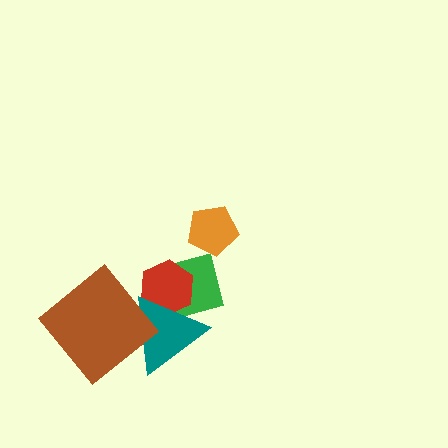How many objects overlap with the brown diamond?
1 object overlaps with the brown diamond.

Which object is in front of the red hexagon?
The teal triangle is in front of the red hexagon.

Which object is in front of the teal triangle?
The brown diamond is in front of the teal triangle.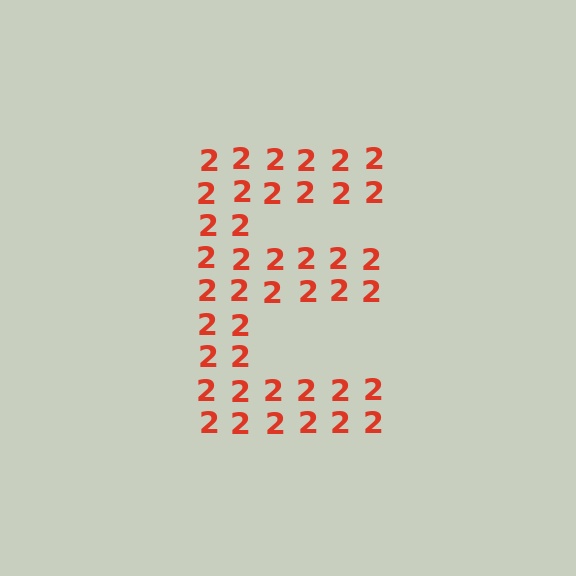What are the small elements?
The small elements are digit 2's.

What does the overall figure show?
The overall figure shows the letter E.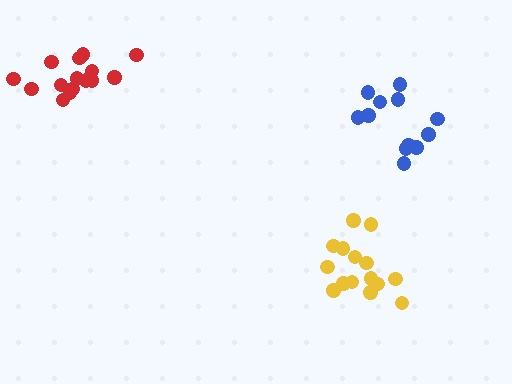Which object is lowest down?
The yellow cluster is bottommost.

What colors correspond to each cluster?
The clusters are colored: yellow, red, blue.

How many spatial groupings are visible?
There are 3 spatial groupings.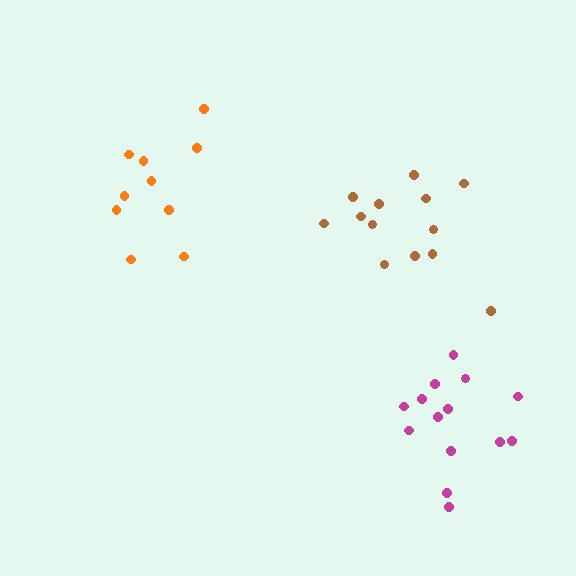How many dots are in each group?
Group 1: 10 dots, Group 2: 14 dots, Group 3: 13 dots (37 total).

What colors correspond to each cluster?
The clusters are colored: orange, magenta, brown.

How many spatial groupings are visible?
There are 3 spatial groupings.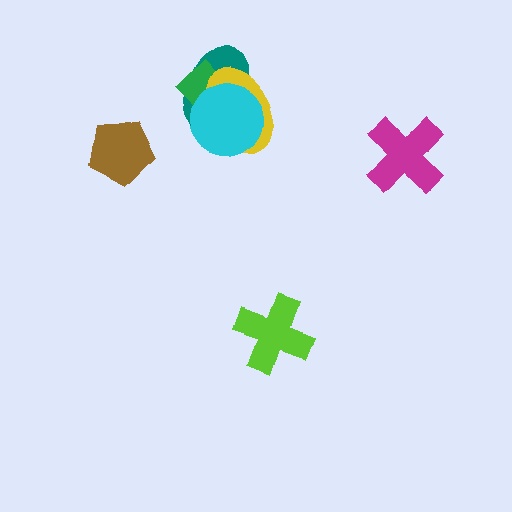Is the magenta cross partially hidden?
No, no other shape covers it.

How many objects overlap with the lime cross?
0 objects overlap with the lime cross.